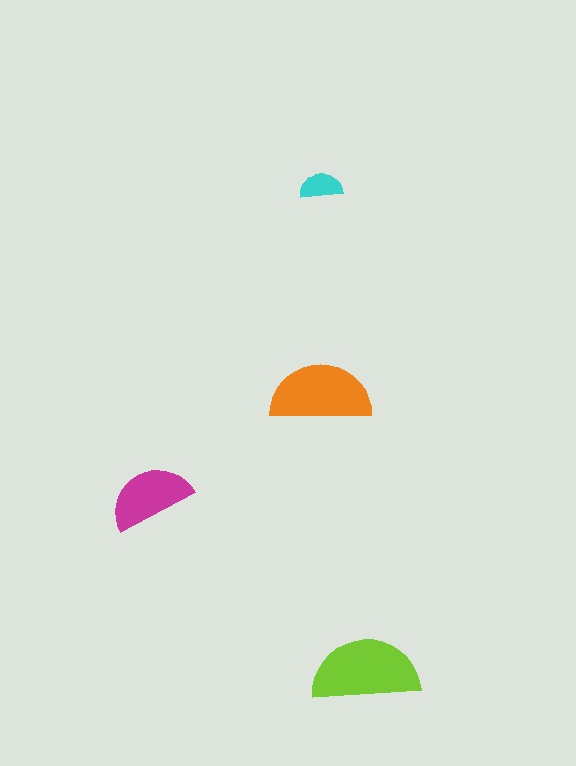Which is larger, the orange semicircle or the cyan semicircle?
The orange one.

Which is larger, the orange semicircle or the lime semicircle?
The lime one.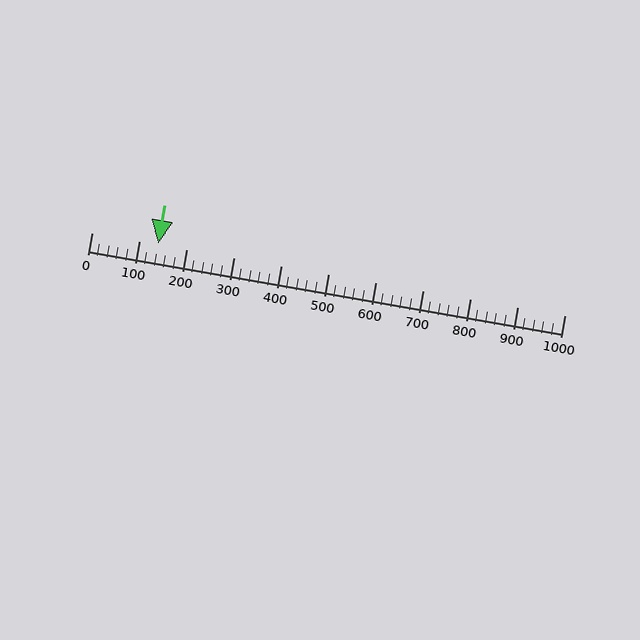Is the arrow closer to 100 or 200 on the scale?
The arrow is closer to 100.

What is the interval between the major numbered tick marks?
The major tick marks are spaced 100 units apart.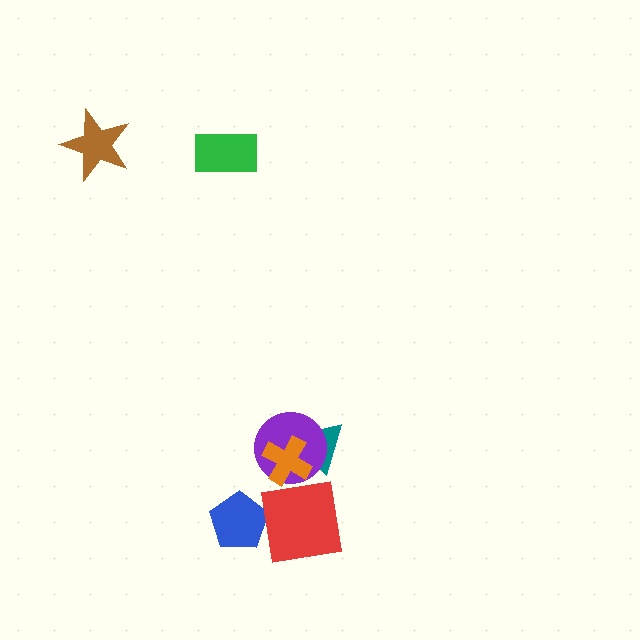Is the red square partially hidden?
No, no other shape covers it.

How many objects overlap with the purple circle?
3 objects overlap with the purple circle.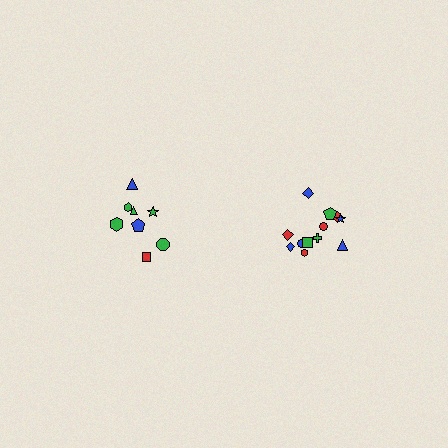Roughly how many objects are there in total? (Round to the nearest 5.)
Roughly 20 objects in total.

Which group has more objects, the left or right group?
The right group.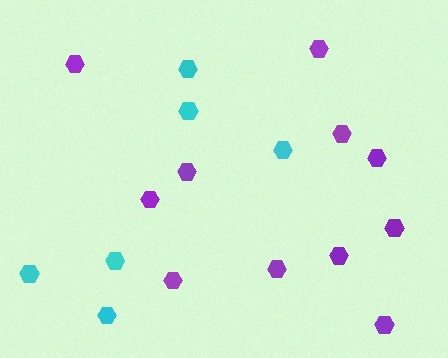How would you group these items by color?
There are 2 groups: one group of cyan hexagons (6) and one group of purple hexagons (11).